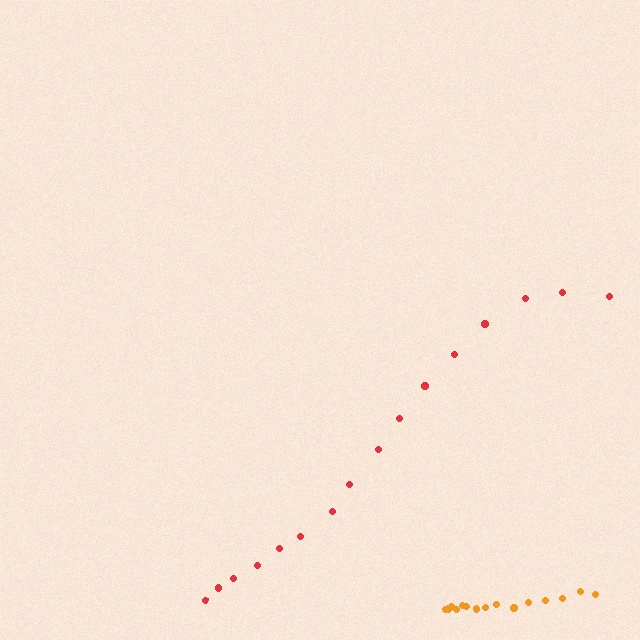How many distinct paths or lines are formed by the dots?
There are 2 distinct paths.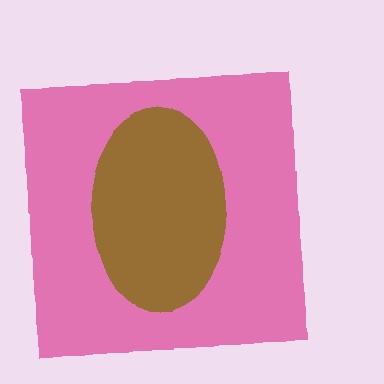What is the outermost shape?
The pink square.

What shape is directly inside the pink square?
The brown ellipse.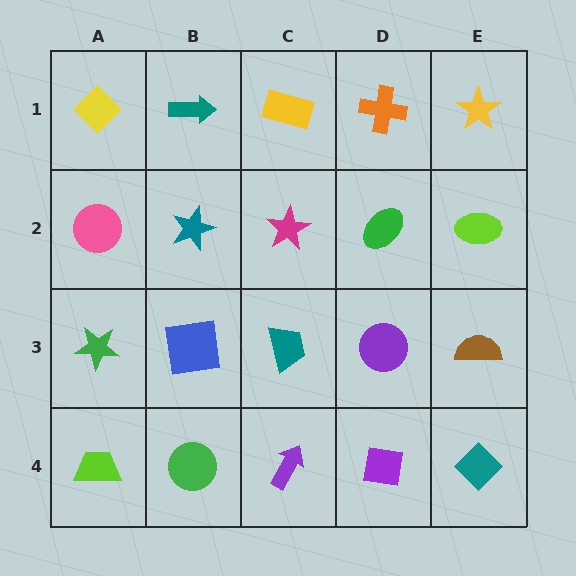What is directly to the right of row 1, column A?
A teal arrow.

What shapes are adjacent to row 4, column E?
A brown semicircle (row 3, column E), a purple square (row 4, column D).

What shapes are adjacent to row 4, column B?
A blue square (row 3, column B), a lime trapezoid (row 4, column A), a purple arrow (row 4, column C).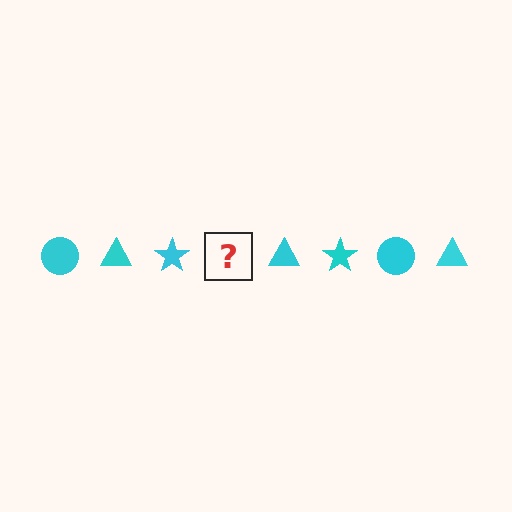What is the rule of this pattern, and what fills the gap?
The rule is that the pattern cycles through circle, triangle, star shapes in cyan. The gap should be filled with a cyan circle.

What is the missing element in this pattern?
The missing element is a cyan circle.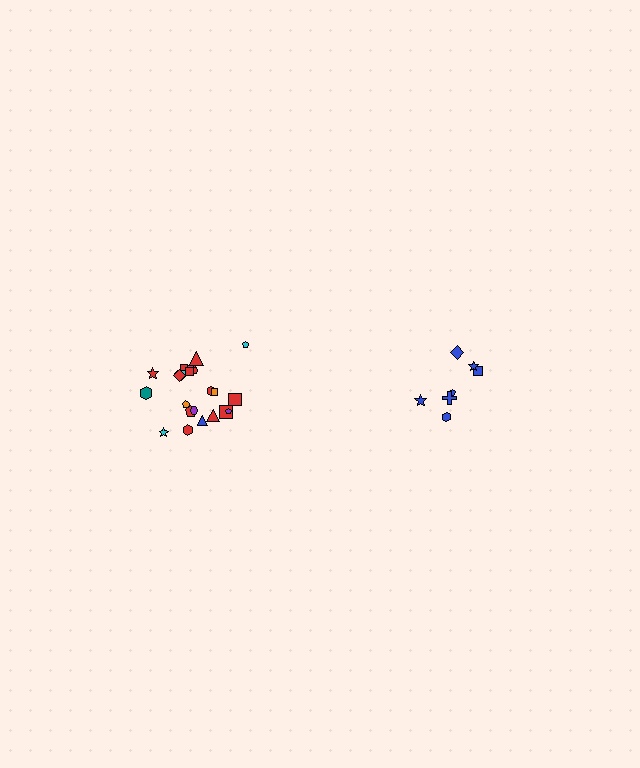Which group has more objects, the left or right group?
The left group.